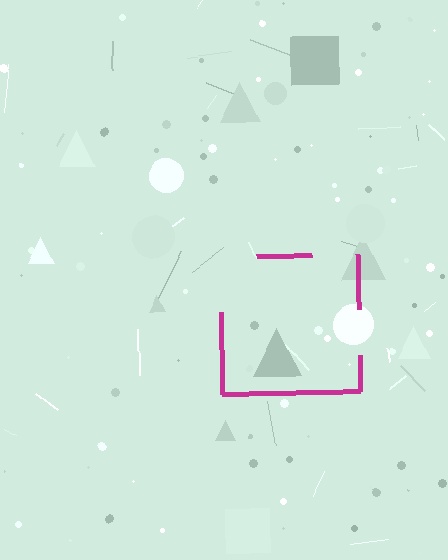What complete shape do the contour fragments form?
The contour fragments form a square.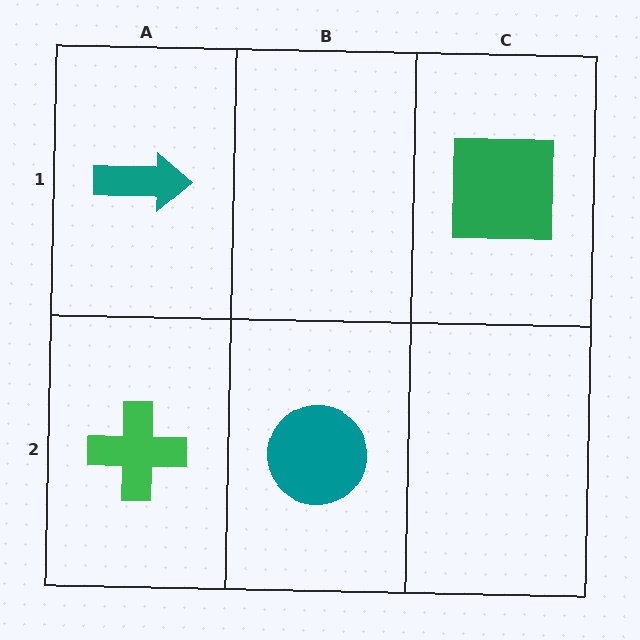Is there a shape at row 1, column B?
No, that cell is empty.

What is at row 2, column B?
A teal circle.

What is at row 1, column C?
A green square.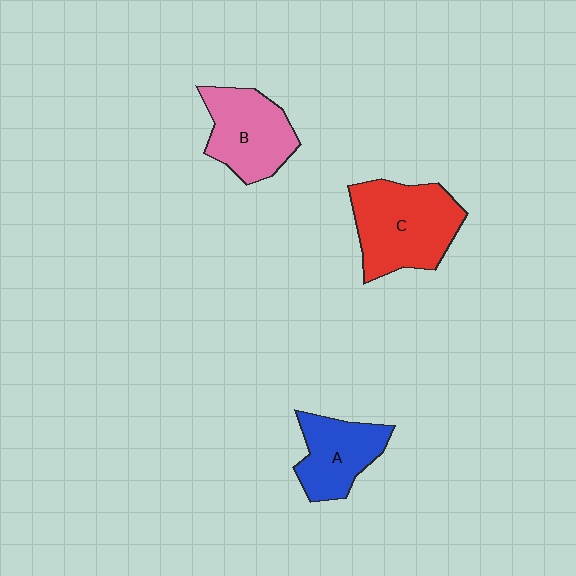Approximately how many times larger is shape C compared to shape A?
Approximately 1.5 times.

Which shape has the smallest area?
Shape A (blue).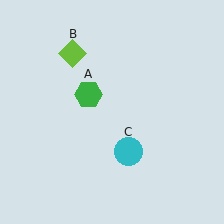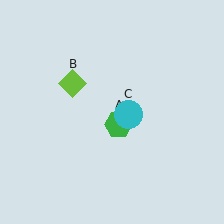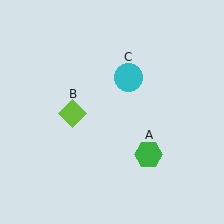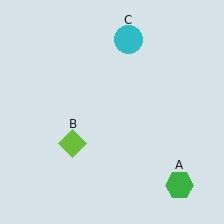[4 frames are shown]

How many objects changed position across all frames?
3 objects changed position: green hexagon (object A), lime diamond (object B), cyan circle (object C).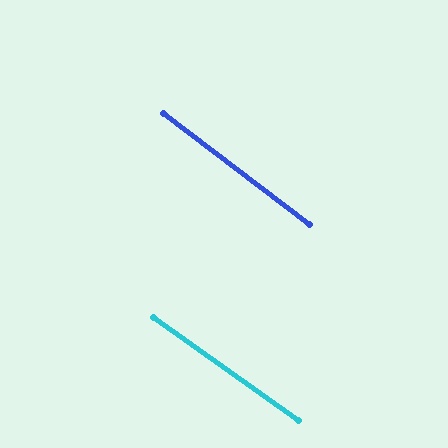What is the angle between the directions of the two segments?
Approximately 1 degree.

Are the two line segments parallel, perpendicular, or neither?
Parallel — their directions differ by only 1.4°.